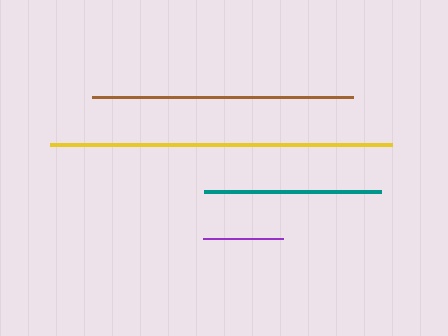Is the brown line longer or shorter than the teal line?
The brown line is longer than the teal line.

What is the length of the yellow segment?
The yellow segment is approximately 342 pixels long.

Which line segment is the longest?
The yellow line is the longest at approximately 342 pixels.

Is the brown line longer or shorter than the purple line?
The brown line is longer than the purple line.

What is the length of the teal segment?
The teal segment is approximately 177 pixels long.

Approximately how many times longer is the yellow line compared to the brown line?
The yellow line is approximately 1.3 times the length of the brown line.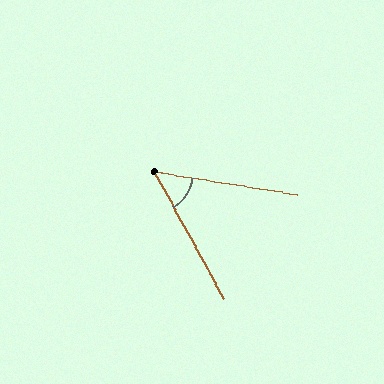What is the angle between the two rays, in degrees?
Approximately 53 degrees.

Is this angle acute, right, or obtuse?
It is acute.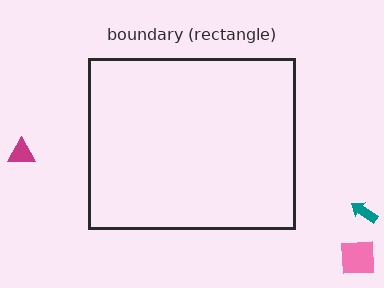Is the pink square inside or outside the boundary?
Outside.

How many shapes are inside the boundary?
0 inside, 3 outside.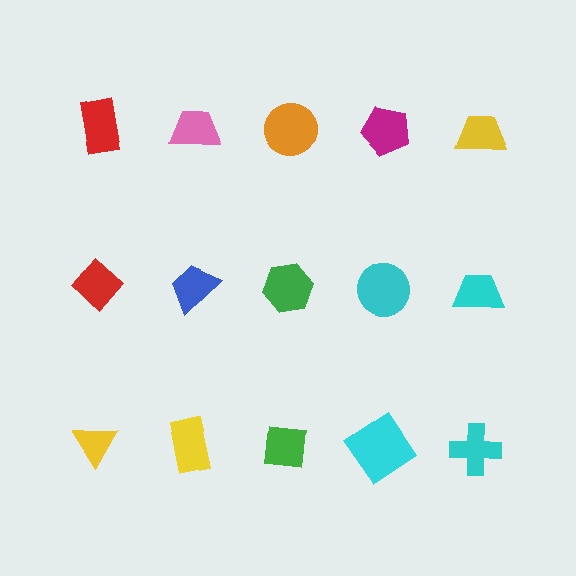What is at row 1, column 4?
A magenta pentagon.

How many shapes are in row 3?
5 shapes.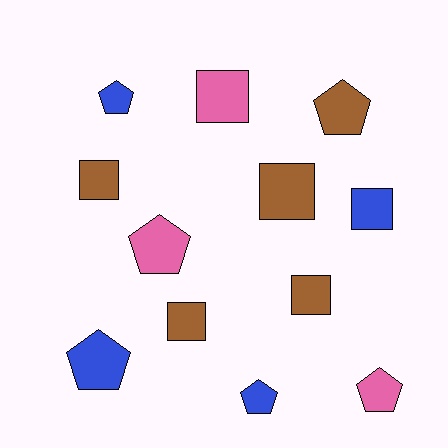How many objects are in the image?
There are 12 objects.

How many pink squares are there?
There is 1 pink square.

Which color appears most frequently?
Brown, with 5 objects.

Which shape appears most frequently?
Square, with 6 objects.